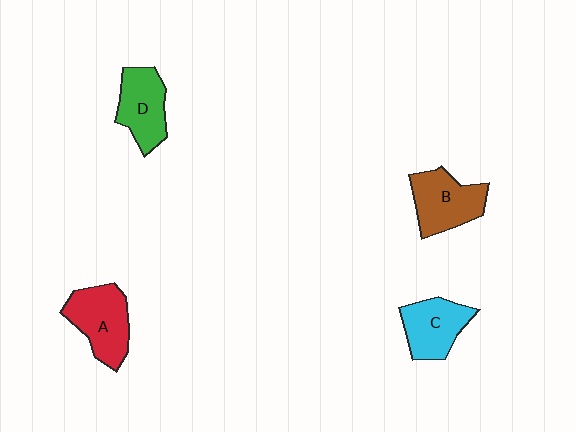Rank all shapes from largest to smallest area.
From largest to smallest: A (red), B (brown), D (green), C (cyan).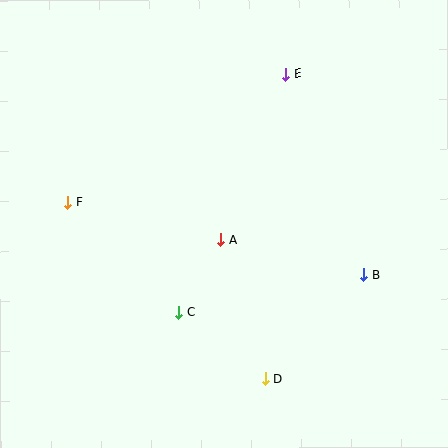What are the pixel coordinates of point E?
Point E is at (286, 74).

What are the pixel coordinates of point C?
Point C is at (178, 313).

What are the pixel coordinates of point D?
Point D is at (265, 379).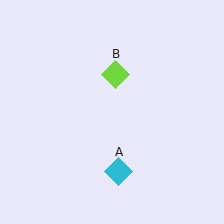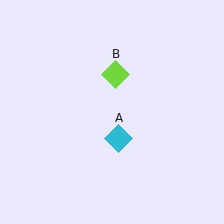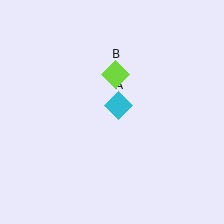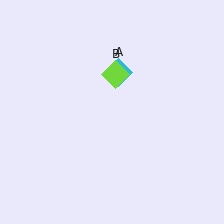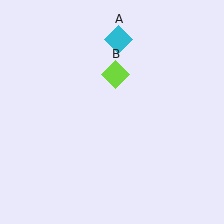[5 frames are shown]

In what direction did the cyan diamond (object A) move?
The cyan diamond (object A) moved up.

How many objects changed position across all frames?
1 object changed position: cyan diamond (object A).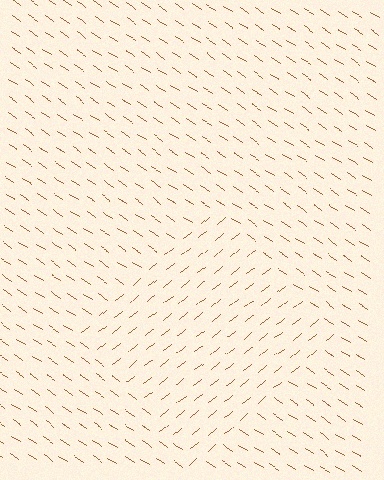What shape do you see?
I see a diamond.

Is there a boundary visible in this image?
Yes, there is a texture boundary formed by a change in line orientation.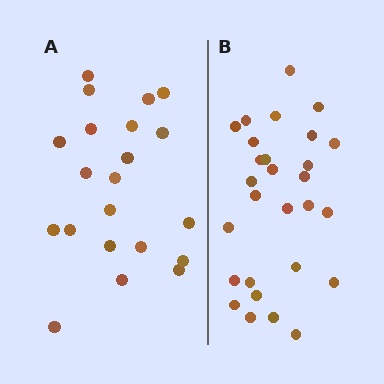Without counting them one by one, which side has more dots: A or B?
Region B (the right region) has more dots.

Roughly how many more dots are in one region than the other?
Region B has roughly 8 or so more dots than region A.